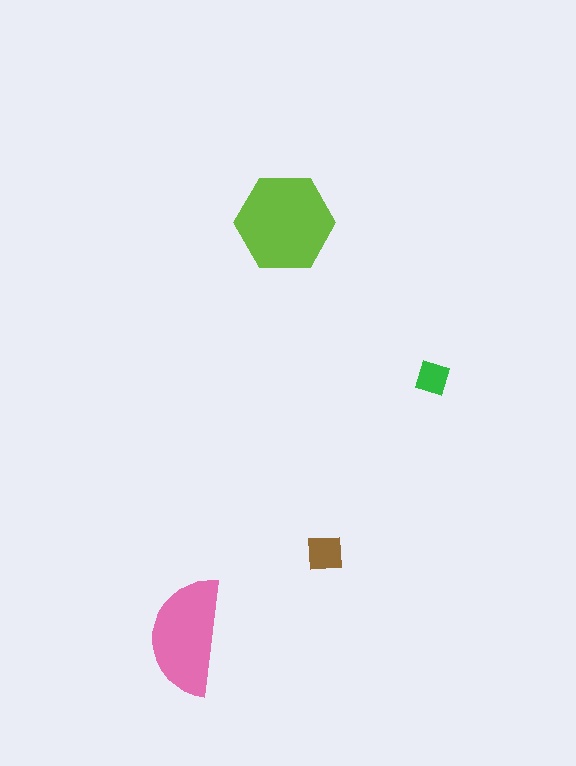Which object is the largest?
The lime hexagon.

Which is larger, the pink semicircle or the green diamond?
The pink semicircle.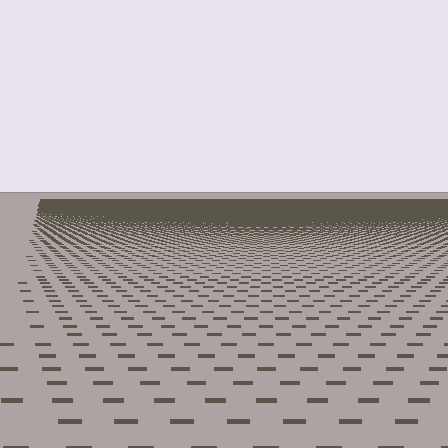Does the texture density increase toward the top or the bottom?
Density increases toward the top.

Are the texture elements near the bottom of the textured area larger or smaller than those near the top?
Larger. Near the bottom, elements are closer to the viewer and appear at a bigger on-screen size.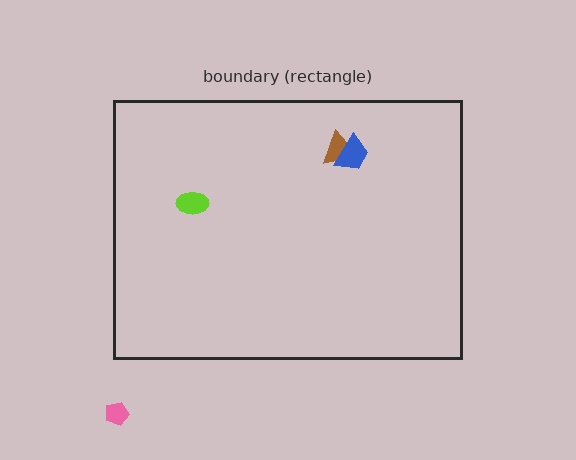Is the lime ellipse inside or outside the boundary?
Inside.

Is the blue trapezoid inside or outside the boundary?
Inside.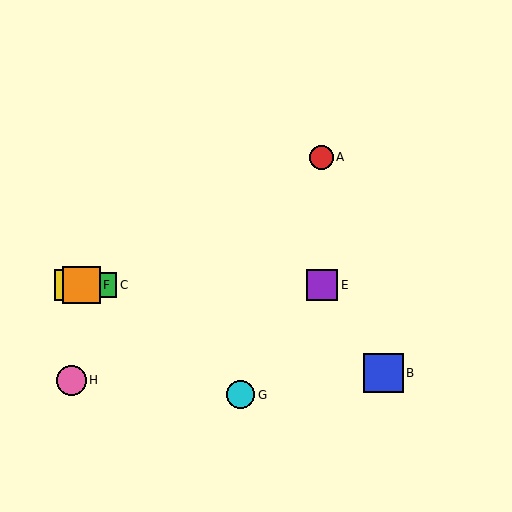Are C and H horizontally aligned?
No, C is at y≈285 and H is at y≈380.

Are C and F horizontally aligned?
Yes, both are at y≈285.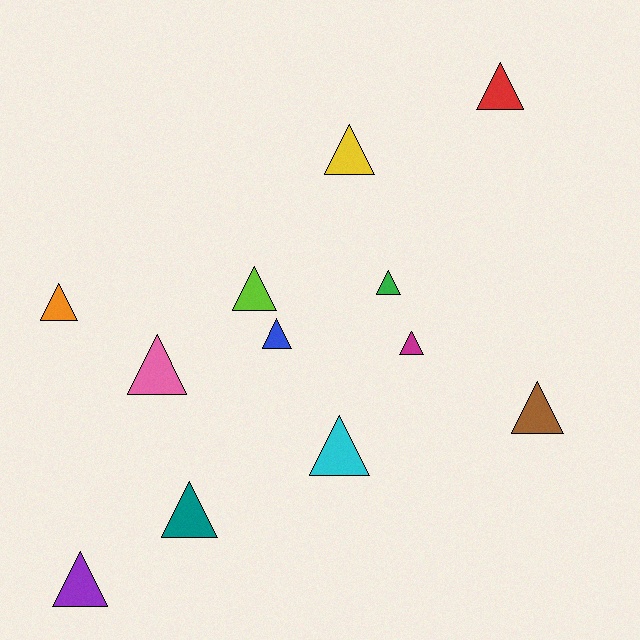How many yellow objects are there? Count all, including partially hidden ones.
There is 1 yellow object.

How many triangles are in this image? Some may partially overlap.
There are 12 triangles.